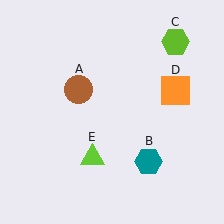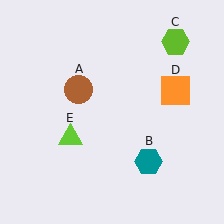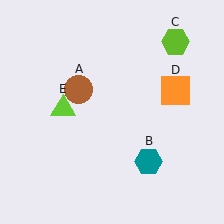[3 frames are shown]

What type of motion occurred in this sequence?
The lime triangle (object E) rotated clockwise around the center of the scene.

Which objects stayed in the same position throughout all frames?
Brown circle (object A) and teal hexagon (object B) and lime hexagon (object C) and orange square (object D) remained stationary.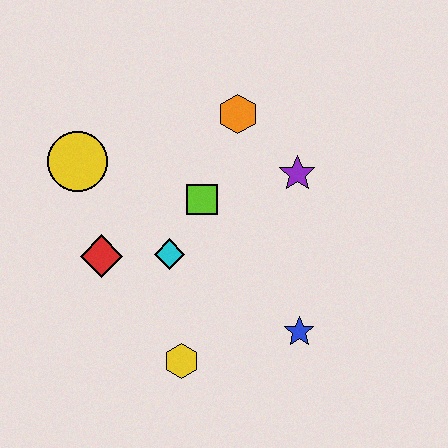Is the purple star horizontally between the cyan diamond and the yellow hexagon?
No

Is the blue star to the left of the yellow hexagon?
No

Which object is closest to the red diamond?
The cyan diamond is closest to the red diamond.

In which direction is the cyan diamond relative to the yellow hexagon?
The cyan diamond is above the yellow hexagon.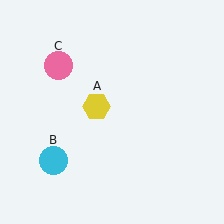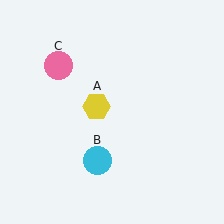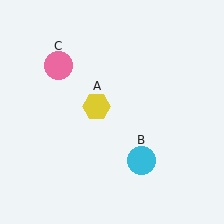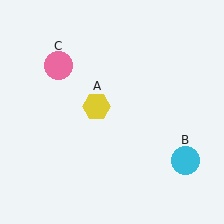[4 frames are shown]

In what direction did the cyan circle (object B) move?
The cyan circle (object B) moved right.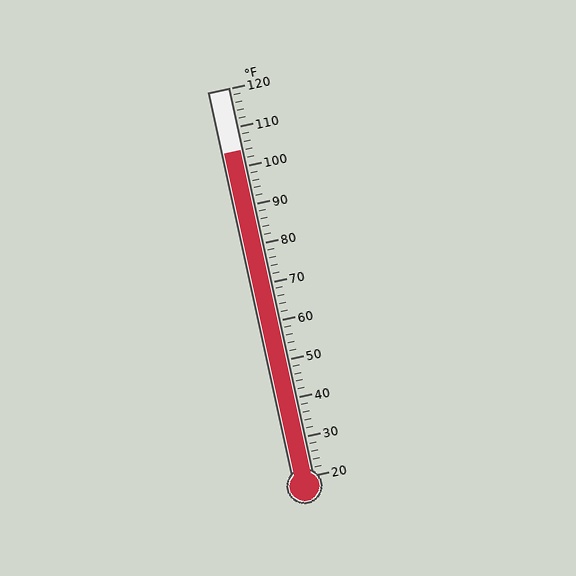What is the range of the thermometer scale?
The thermometer scale ranges from 20°F to 120°F.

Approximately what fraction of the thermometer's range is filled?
The thermometer is filled to approximately 85% of its range.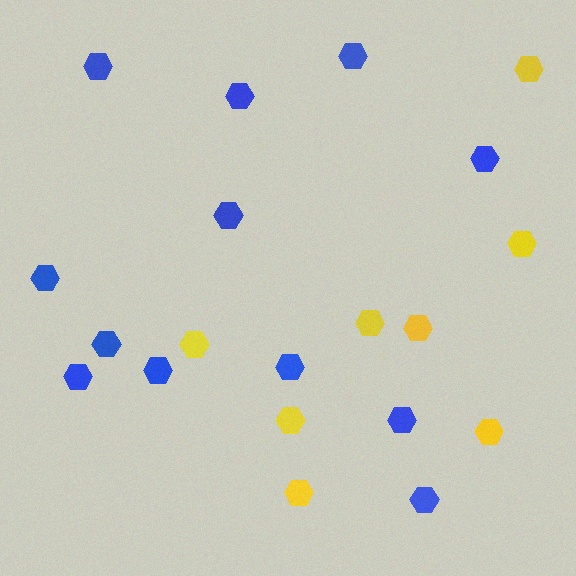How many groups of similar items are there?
There are 2 groups: one group of yellow hexagons (8) and one group of blue hexagons (12).